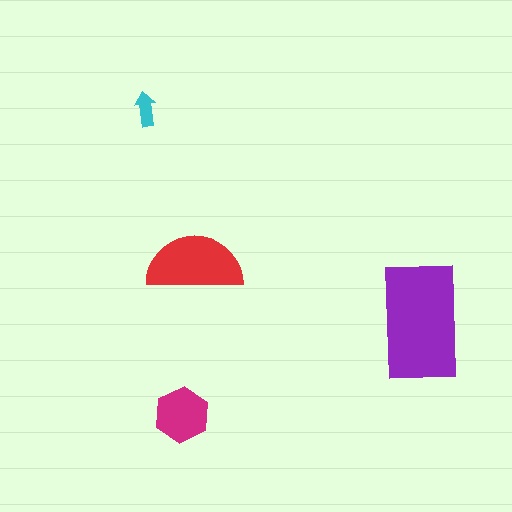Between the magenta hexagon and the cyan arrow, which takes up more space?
The magenta hexagon.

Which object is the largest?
The purple rectangle.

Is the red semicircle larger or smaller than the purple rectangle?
Smaller.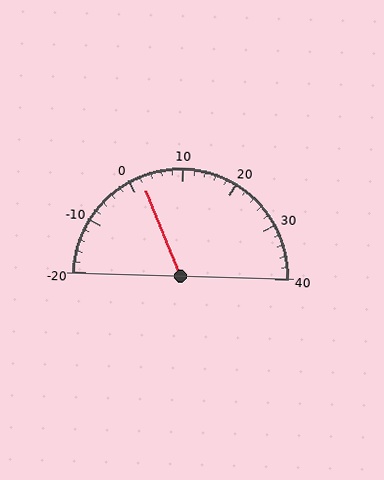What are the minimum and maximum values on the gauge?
The gauge ranges from -20 to 40.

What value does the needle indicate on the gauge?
The needle indicates approximately 2.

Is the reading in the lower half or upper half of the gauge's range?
The reading is in the lower half of the range (-20 to 40).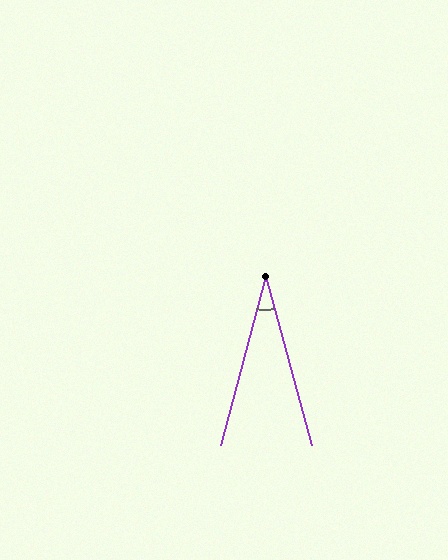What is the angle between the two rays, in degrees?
Approximately 30 degrees.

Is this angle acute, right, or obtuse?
It is acute.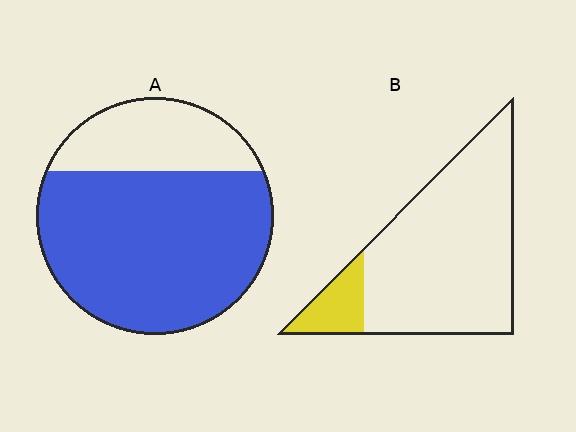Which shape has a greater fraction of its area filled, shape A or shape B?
Shape A.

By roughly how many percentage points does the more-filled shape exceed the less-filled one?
By roughly 60 percentage points (A over B).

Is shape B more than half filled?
No.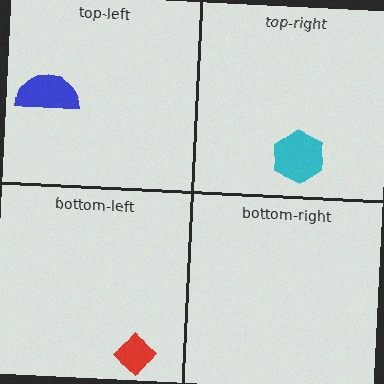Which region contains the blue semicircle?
The top-left region.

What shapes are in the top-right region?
The cyan hexagon.